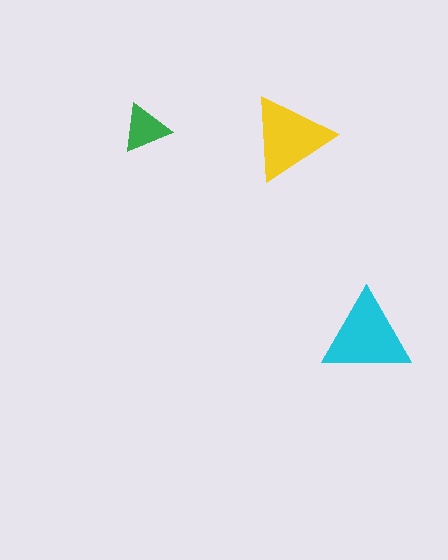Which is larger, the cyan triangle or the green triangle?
The cyan one.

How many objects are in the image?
There are 3 objects in the image.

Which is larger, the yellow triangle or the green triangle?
The yellow one.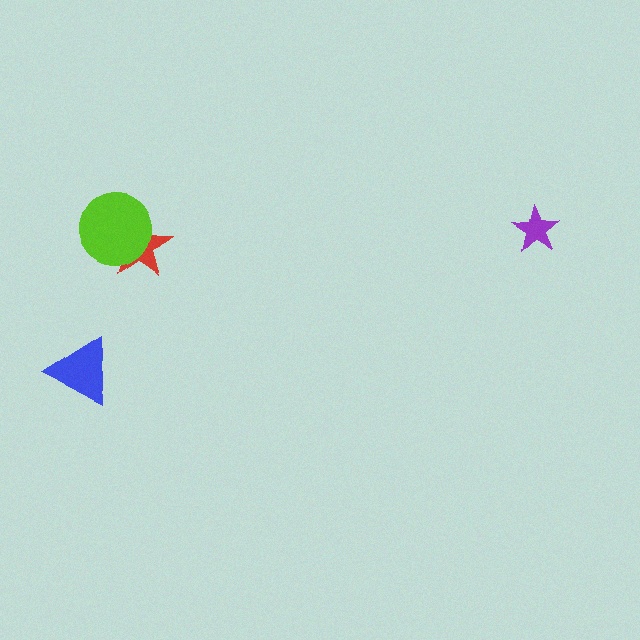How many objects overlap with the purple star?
0 objects overlap with the purple star.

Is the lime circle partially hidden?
No, no other shape covers it.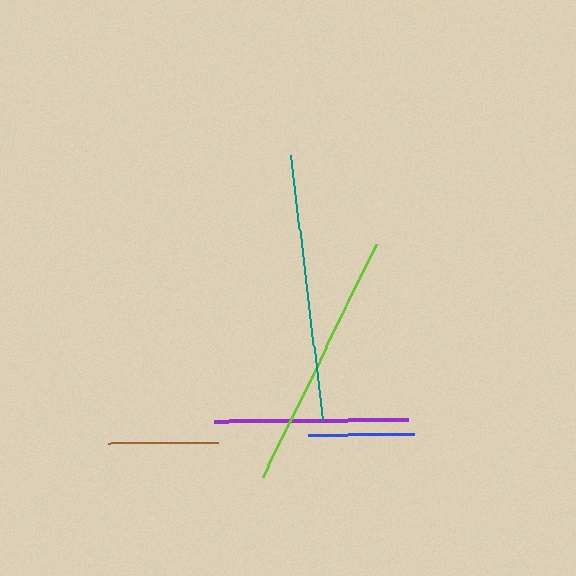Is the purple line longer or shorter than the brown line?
The purple line is longer than the brown line.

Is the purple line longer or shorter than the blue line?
The purple line is longer than the blue line.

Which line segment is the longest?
The teal line is the longest at approximately 266 pixels.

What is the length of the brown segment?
The brown segment is approximately 111 pixels long.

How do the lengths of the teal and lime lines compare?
The teal and lime lines are approximately the same length.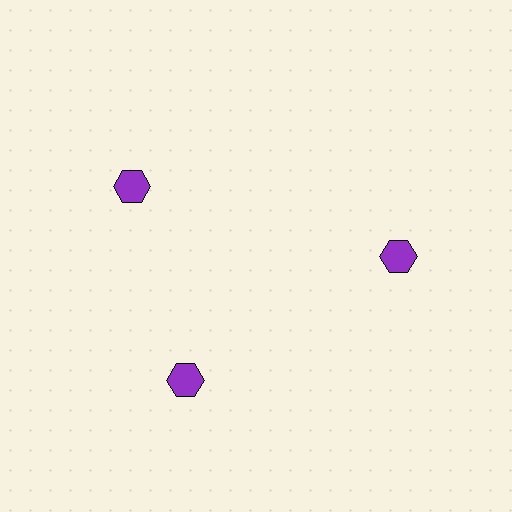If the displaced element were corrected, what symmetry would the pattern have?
It would have 3-fold rotational symmetry — the pattern would map onto itself every 120 degrees.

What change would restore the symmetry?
The symmetry would be restored by rotating it back into even spacing with its neighbors so that all 3 hexagons sit at equal angles and equal distance from the center.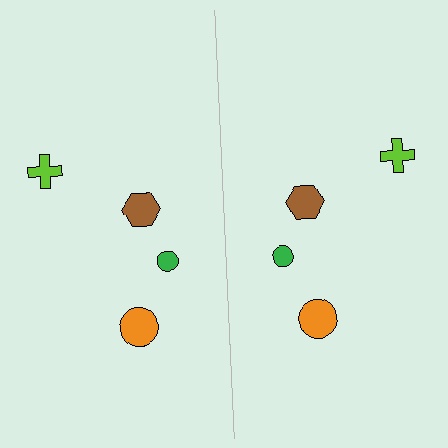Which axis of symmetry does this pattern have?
The pattern has a vertical axis of symmetry running through the center of the image.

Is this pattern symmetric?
Yes, this pattern has bilateral (reflection) symmetry.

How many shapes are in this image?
There are 8 shapes in this image.